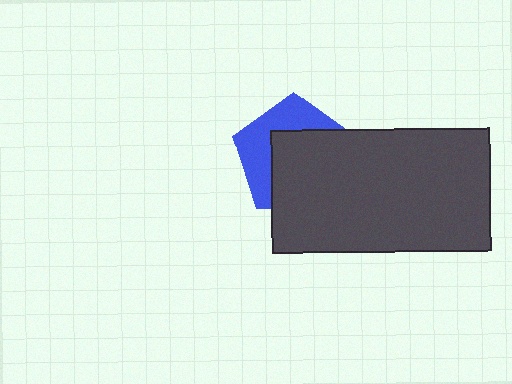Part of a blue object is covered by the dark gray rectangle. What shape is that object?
It is a pentagon.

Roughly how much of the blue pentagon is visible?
A small part of it is visible (roughly 41%).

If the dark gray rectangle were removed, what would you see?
You would see the complete blue pentagon.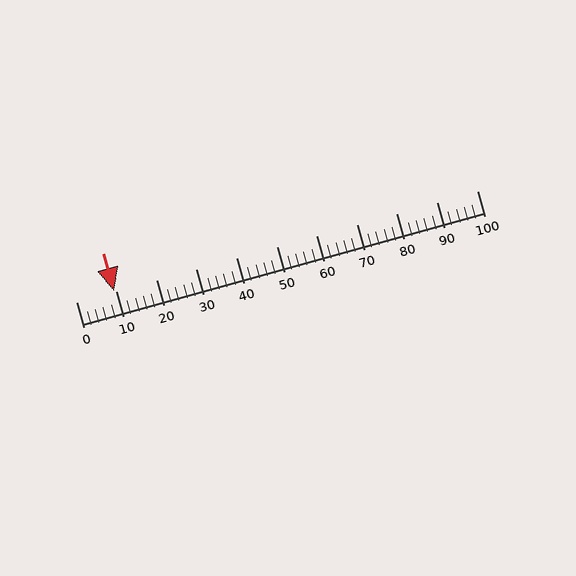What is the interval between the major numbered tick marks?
The major tick marks are spaced 10 units apart.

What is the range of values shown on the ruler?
The ruler shows values from 0 to 100.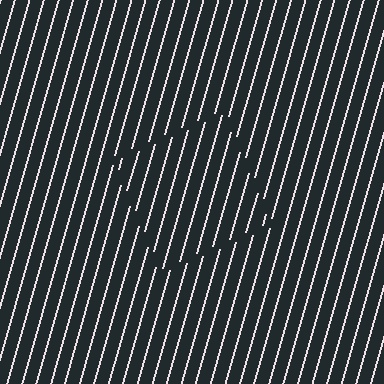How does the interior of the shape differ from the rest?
The interior of the shape contains the same grating, shifted by half a period — the contour is defined by the phase discontinuity where line-ends from the inner and outer gratings abut.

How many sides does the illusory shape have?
4 sides — the line-ends trace a square.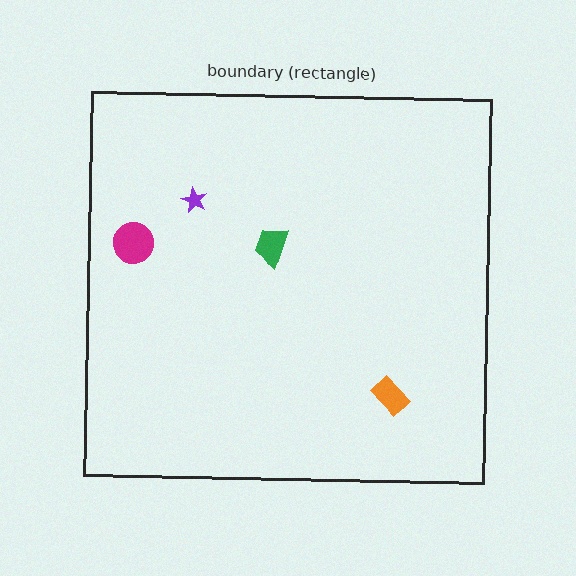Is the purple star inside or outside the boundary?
Inside.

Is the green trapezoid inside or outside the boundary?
Inside.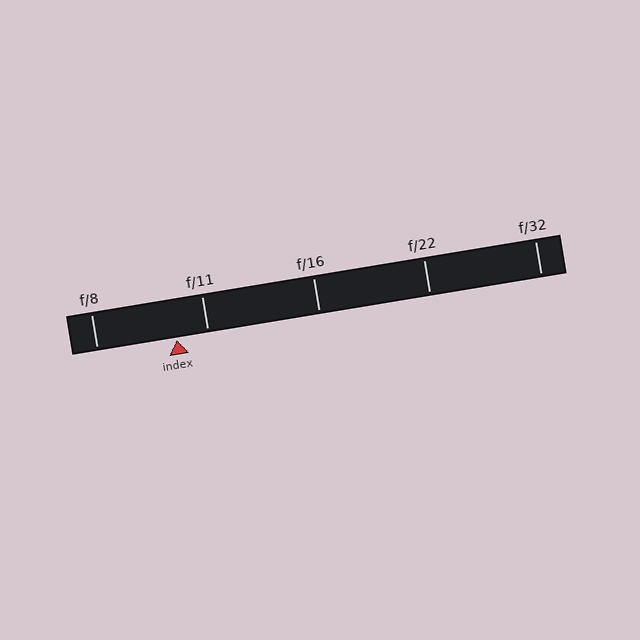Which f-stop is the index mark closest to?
The index mark is closest to f/11.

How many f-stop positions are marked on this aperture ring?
There are 5 f-stop positions marked.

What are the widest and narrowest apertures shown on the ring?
The widest aperture shown is f/8 and the narrowest is f/32.